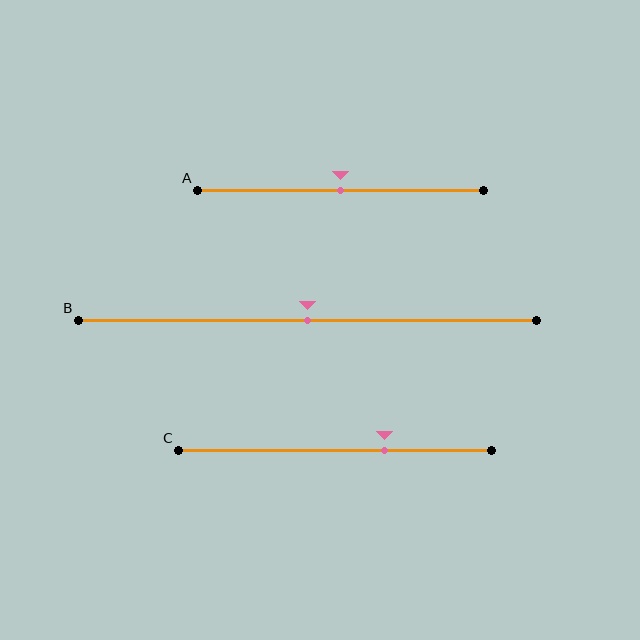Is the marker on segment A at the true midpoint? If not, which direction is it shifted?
Yes, the marker on segment A is at the true midpoint.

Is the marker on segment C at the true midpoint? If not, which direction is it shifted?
No, the marker on segment C is shifted to the right by about 16% of the segment length.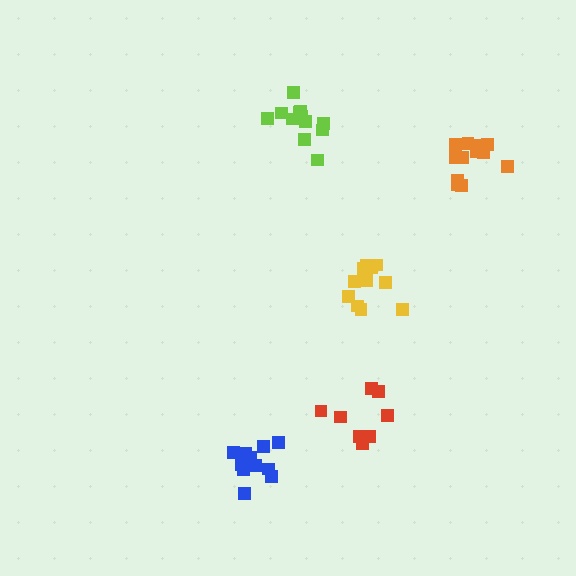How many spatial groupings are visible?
There are 5 spatial groupings.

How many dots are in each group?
Group 1: 8 dots, Group 2: 12 dots, Group 3: 11 dots, Group 4: 12 dots, Group 5: 12 dots (55 total).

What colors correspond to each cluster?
The clusters are colored: red, orange, yellow, lime, blue.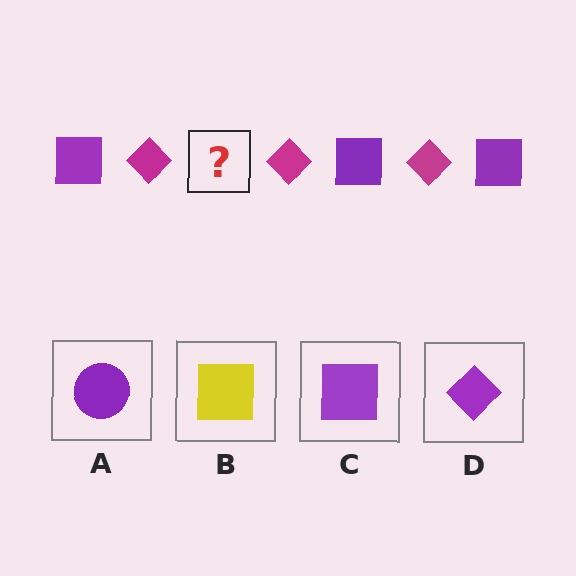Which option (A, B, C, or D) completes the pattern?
C.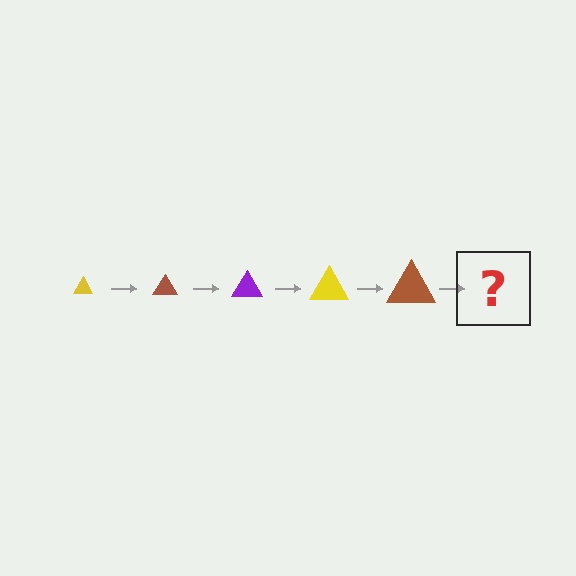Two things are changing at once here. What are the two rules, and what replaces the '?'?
The two rules are that the triangle grows larger each step and the color cycles through yellow, brown, and purple. The '?' should be a purple triangle, larger than the previous one.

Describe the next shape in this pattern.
It should be a purple triangle, larger than the previous one.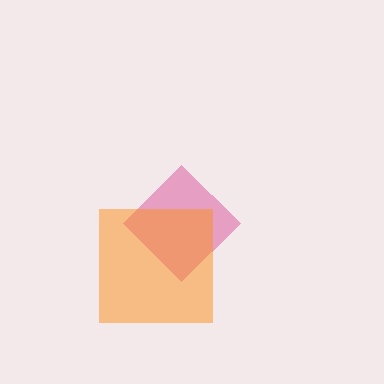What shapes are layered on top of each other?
The layered shapes are: a magenta diamond, an orange square.